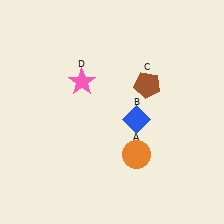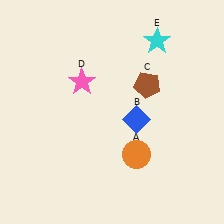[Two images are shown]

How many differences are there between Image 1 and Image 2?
There is 1 difference between the two images.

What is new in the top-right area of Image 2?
A cyan star (E) was added in the top-right area of Image 2.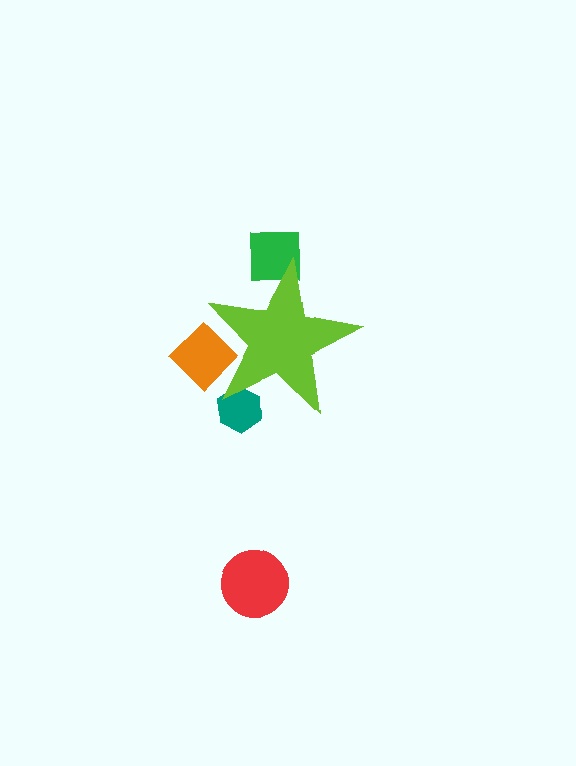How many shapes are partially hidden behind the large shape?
3 shapes are partially hidden.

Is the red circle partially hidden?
No, the red circle is fully visible.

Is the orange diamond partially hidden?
Yes, the orange diamond is partially hidden behind the lime star.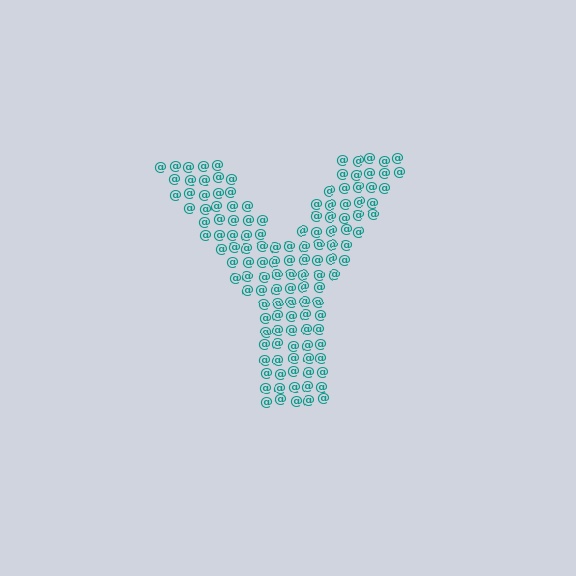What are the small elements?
The small elements are at signs.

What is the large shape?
The large shape is the letter Y.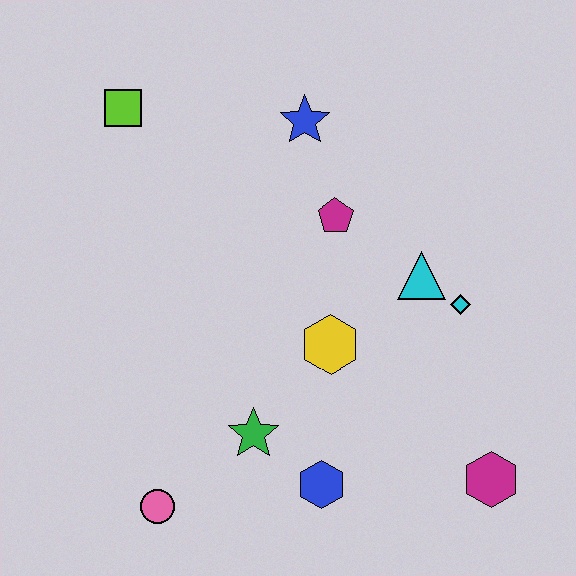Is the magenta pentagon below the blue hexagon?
No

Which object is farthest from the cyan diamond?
The lime square is farthest from the cyan diamond.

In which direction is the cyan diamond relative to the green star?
The cyan diamond is to the right of the green star.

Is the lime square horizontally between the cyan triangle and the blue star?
No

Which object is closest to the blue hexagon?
The green star is closest to the blue hexagon.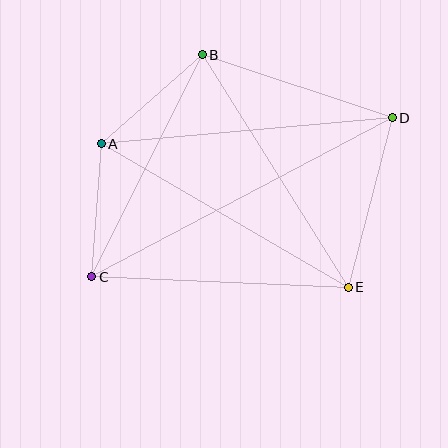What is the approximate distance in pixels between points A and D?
The distance between A and D is approximately 292 pixels.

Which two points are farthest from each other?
Points C and D are farthest from each other.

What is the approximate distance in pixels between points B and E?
The distance between B and E is approximately 275 pixels.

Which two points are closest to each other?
Points A and C are closest to each other.